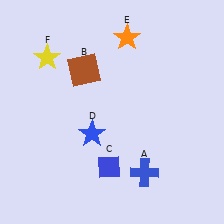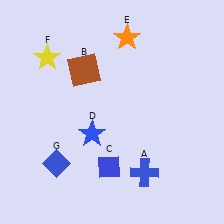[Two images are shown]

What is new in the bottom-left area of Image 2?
A blue diamond (G) was added in the bottom-left area of Image 2.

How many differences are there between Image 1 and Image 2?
There is 1 difference between the two images.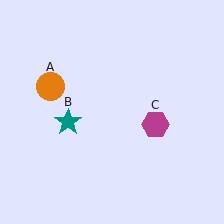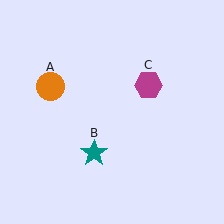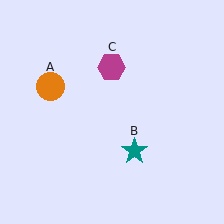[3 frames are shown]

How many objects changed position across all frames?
2 objects changed position: teal star (object B), magenta hexagon (object C).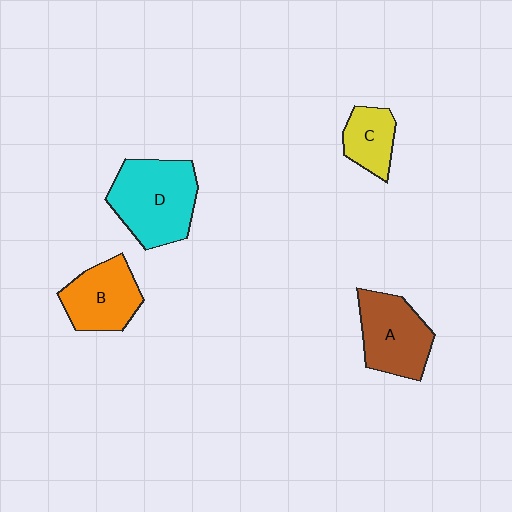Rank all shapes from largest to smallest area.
From largest to smallest: D (cyan), A (brown), B (orange), C (yellow).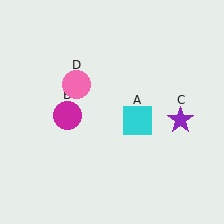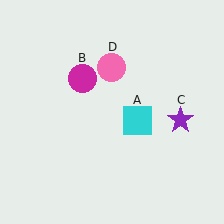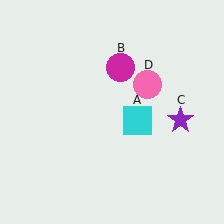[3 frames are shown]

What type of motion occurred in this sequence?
The magenta circle (object B), pink circle (object D) rotated clockwise around the center of the scene.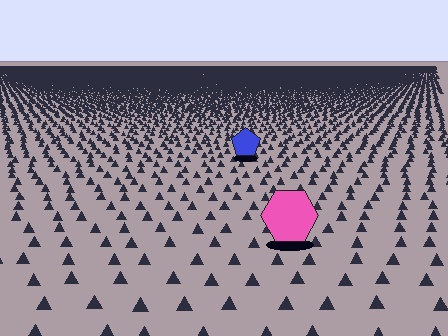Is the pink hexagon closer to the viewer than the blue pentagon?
Yes. The pink hexagon is closer — you can tell from the texture gradient: the ground texture is coarser near it.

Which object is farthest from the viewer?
The blue pentagon is farthest from the viewer. It appears smaller and the ground texture around it is denser.